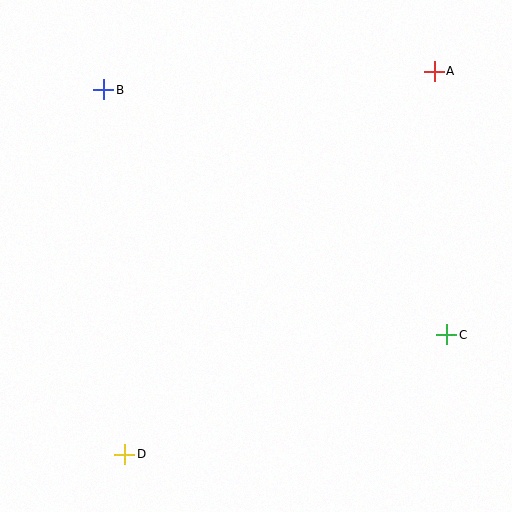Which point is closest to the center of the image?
Point C at (447, 335) is closest to the center.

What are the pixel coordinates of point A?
Point A is at (434, 71).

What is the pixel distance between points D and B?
The distance between D and B is 365 pixels.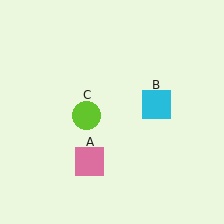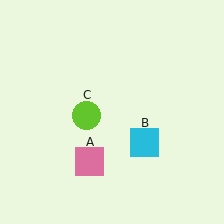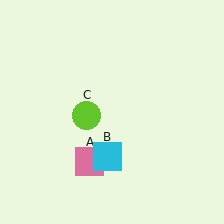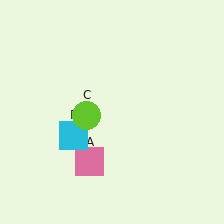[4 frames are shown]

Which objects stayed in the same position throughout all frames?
Pink square (object A) and lime circle (object C) remained stationary.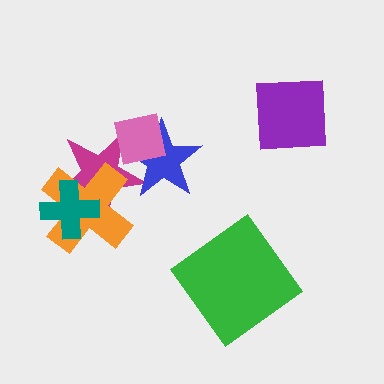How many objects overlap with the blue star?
2 objects overlap with the blue star.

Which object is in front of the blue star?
The pink square is in front of the blue star.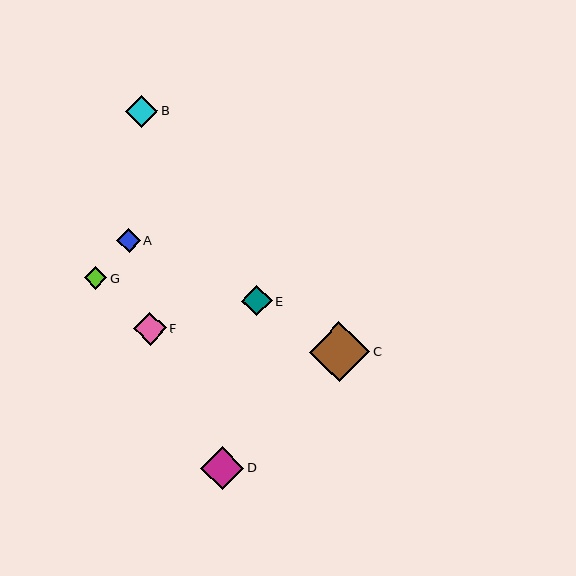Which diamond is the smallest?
Diamond G is the smallest with a size of approximately 22 pixels.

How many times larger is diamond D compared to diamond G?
Diamond D is approximately 1.9 times the size of diamond G.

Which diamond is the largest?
Diamond C is the largest with a size of approximately 60 pixels.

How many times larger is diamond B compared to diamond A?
Diamond B is approximately 1.3 times the size of diamond A.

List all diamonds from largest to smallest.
From largest to smallest: C, D, F, B, E, A, G.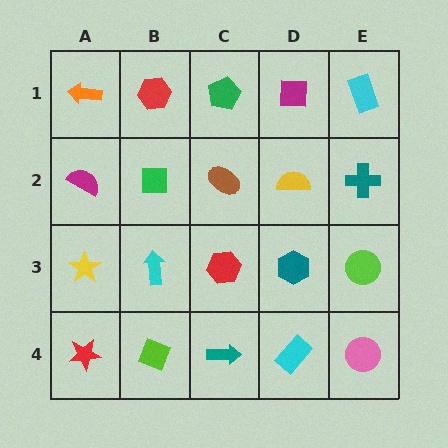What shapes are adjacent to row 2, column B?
A red hexagon (row 1, column B), a cyan arrow (row 3, column B), a magenta semicircle (row 2, column A), a brown ellipse (row 2, column C).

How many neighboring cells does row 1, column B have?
3.